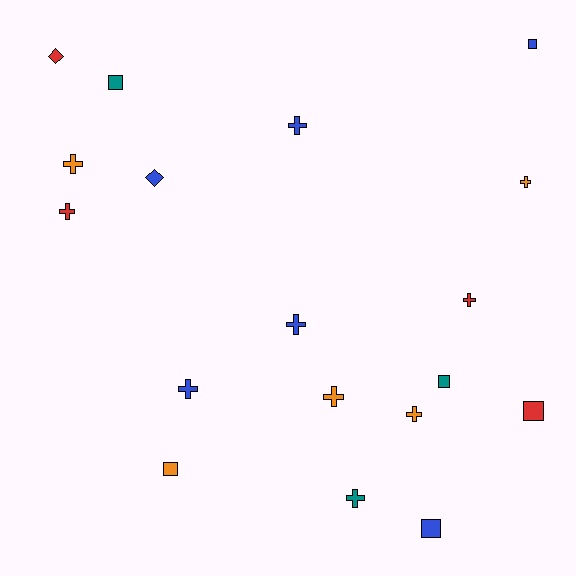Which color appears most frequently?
Blue, with 6 objects.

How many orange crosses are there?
There are 4 orange crosses.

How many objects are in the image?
There are 18 objects.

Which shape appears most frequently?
Cross, with 10 objects.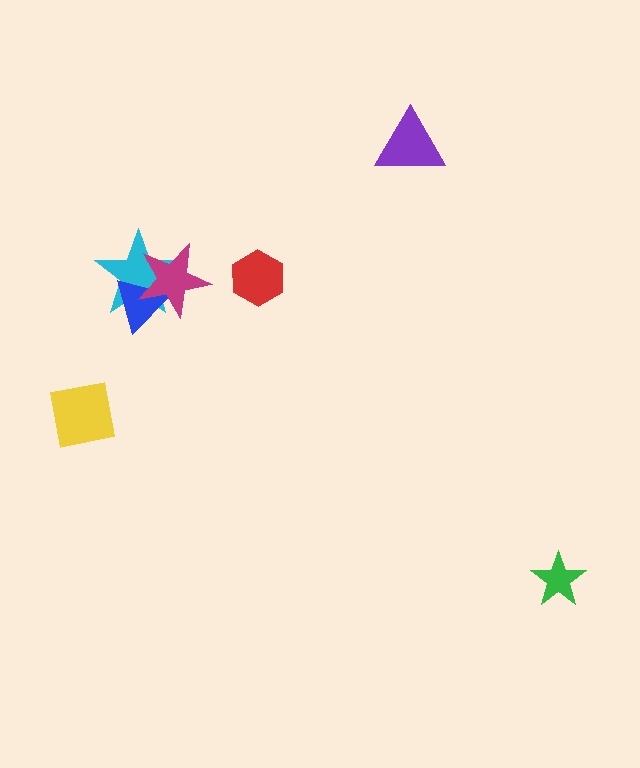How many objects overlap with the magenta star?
2 objects overlap with the magenta star.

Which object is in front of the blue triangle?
The magenta star is in front of the blue triangle.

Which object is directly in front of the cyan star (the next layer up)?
The blue triangle is directly in front of the cyan star.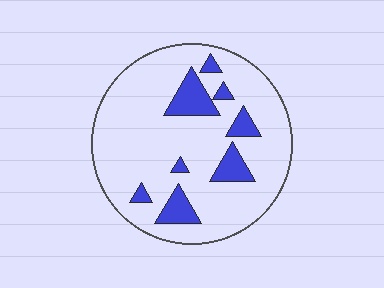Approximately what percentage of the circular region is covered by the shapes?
Approximately 15%.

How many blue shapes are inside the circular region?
8.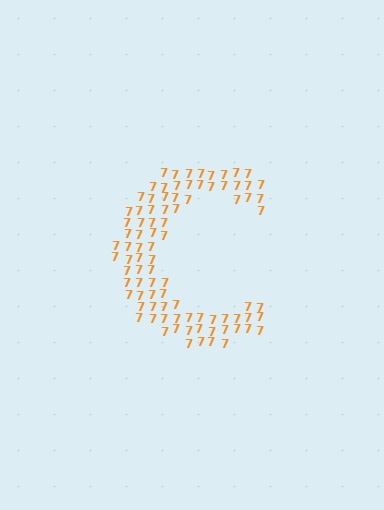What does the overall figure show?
The overall figure shows the letter C.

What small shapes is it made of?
It is made of small digit 7's.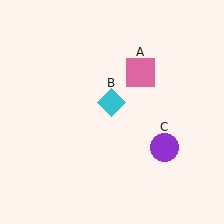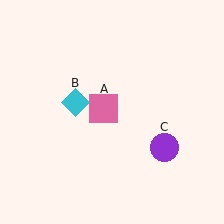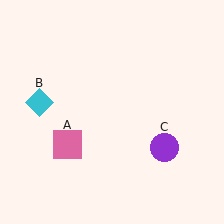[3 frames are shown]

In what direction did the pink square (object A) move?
The pink square (object A) moved down and to the left.